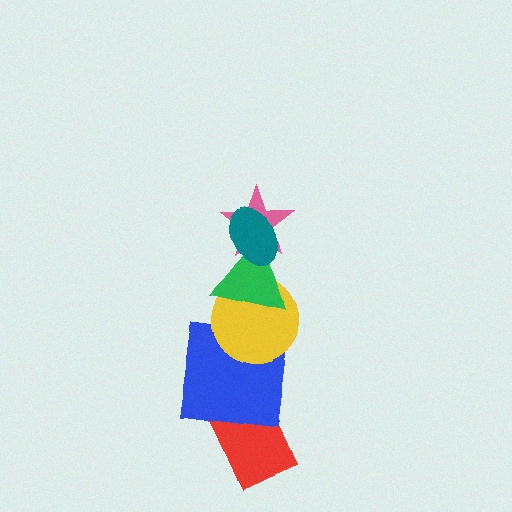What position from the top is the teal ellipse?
The teal ellipse is 1st from the top.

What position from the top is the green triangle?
The green triangle is 3rd from the top.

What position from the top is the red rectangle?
The red rectangle is 6th from the top.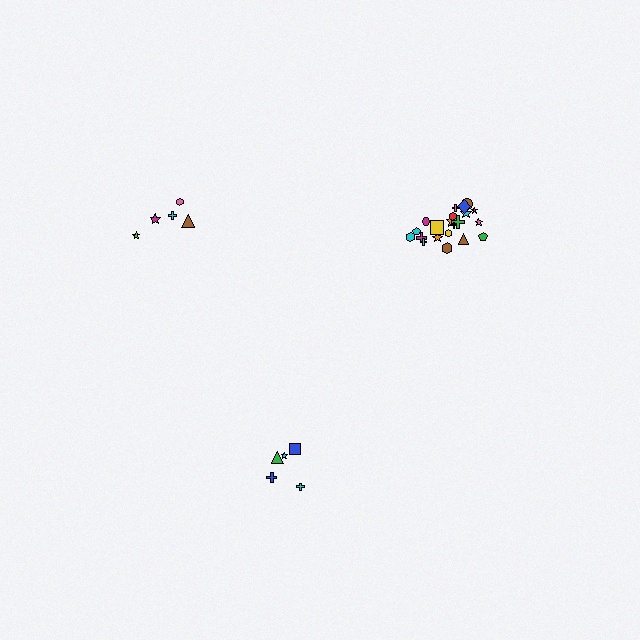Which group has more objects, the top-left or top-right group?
The top-right group.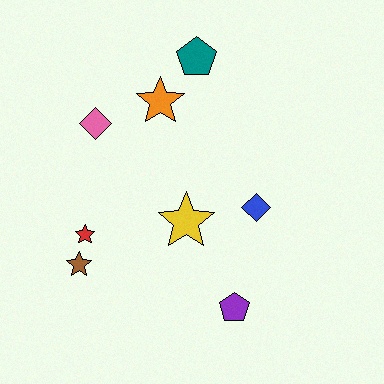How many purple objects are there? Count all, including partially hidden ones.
There is 1 purple object.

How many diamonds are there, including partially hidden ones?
There are 2 diamonds.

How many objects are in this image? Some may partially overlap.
There are 8 objects.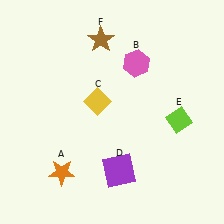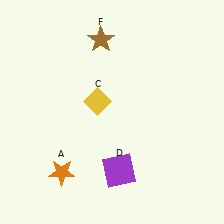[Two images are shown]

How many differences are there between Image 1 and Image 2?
There are 2 differences between the two images.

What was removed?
The lime diamond (E), the pink hexagon (B) were removed in Image 2.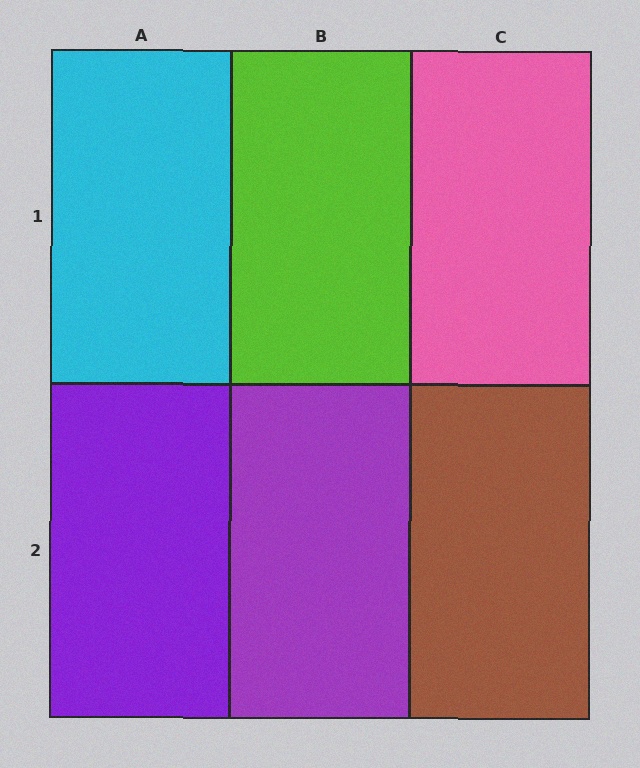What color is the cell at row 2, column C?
Brown.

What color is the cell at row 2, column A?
Purple.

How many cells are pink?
1 cell is pink.